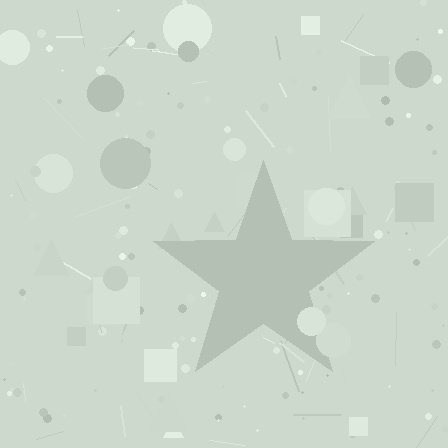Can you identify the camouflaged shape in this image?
The camouflaged shape is a star.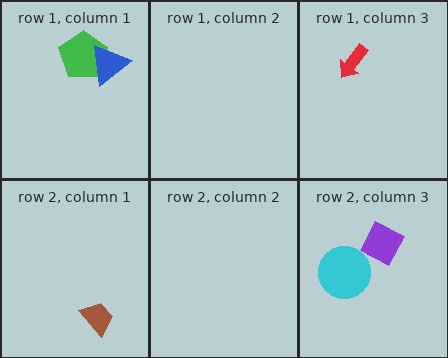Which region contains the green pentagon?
The row 1, column 1 region.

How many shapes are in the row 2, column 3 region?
2.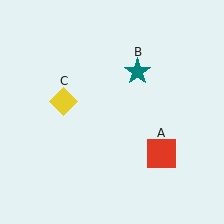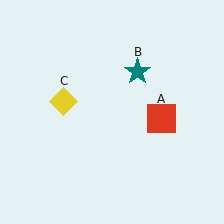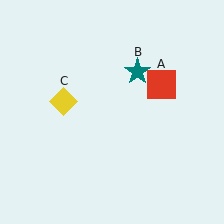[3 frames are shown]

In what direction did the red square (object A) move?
The red square (object A) moved up.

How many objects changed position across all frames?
1 object changed position: red square (object A).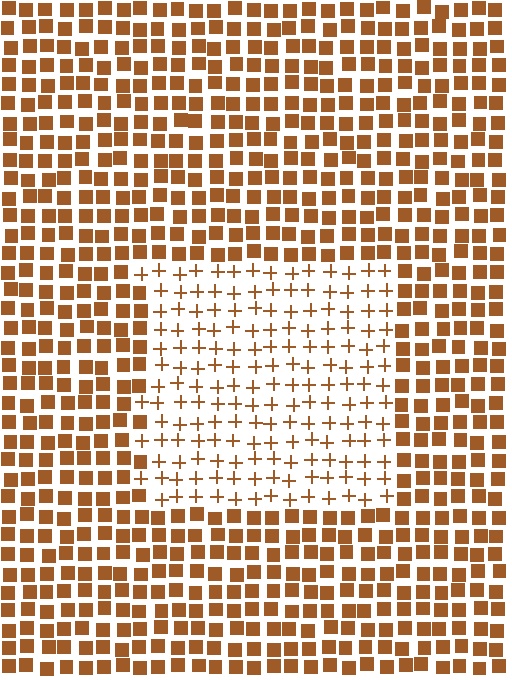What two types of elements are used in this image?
The image uses plus signs inside the rectangle region and squares outside it.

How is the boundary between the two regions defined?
The boundary is defined by a change in element shape: plus signs inside vs. squares outside. All elements share the same color and spacing.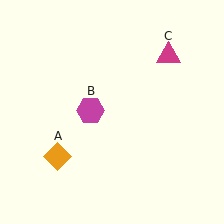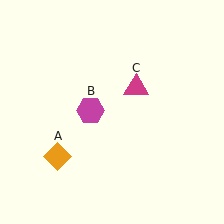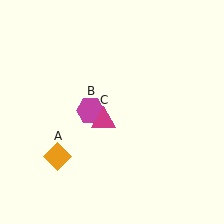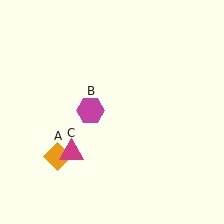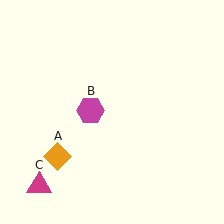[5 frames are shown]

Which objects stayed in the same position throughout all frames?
Orange diamond (object A) and magenta hexagon (object B) remained stationary.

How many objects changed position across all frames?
1 object changed position: magenta triangle (object C).